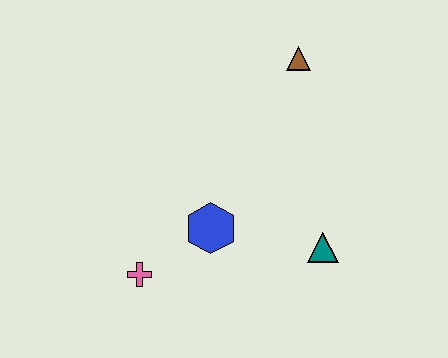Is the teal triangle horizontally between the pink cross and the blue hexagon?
No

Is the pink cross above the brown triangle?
No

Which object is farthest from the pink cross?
The brown triangle is farthest from the pink cross.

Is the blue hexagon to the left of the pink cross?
No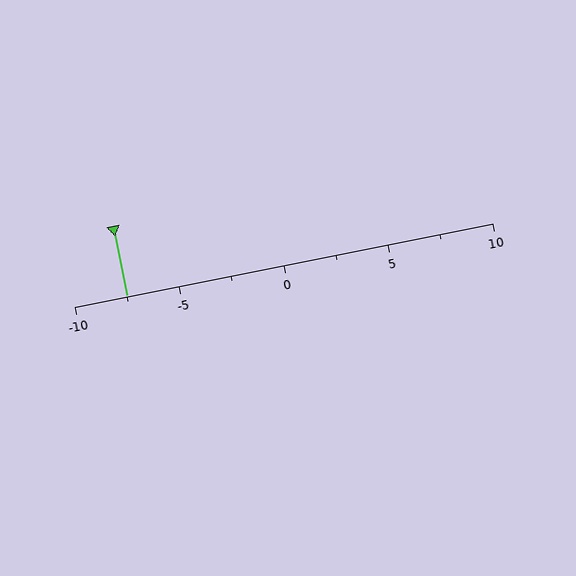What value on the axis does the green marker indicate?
The marker indicates approximately -7.5.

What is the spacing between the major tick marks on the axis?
The major ticks are spaced 5 apart.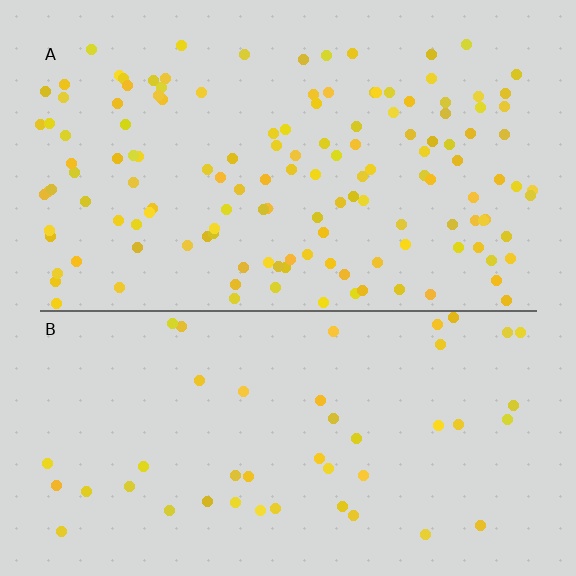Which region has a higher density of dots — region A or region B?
A (the top).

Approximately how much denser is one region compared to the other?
Approximately 3.1× — region A over region B.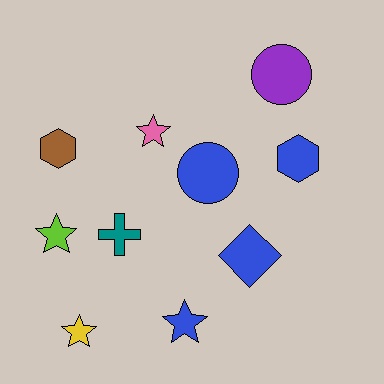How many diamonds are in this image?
There is 1 diamond.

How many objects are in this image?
There are 10 objects.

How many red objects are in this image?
There are no red objects.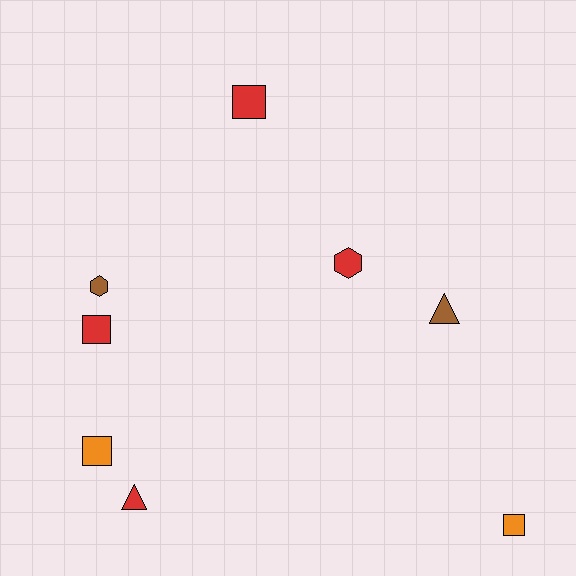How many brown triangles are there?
There is 1 brown triangle.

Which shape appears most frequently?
Square, with 4 objects.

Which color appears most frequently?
Red, with 4 objects.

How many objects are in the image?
There are 8 objects.